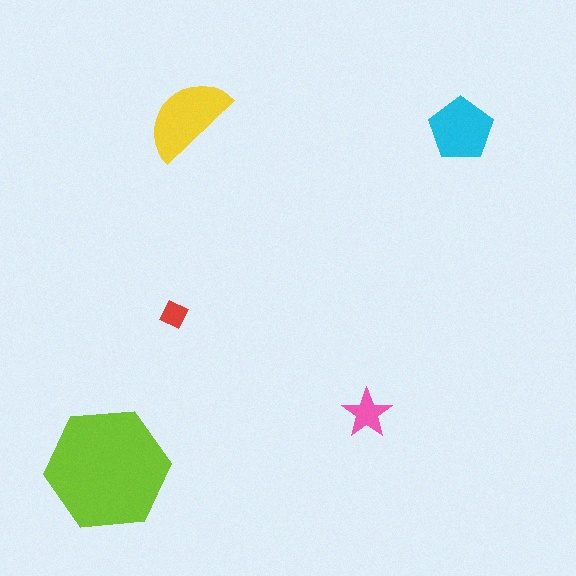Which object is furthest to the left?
The lime hexagon is leftmost.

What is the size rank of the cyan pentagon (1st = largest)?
3rd.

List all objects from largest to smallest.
The lime hexagon, the yellow semicircle, the cyan pentagon, the pink star, the red diamond.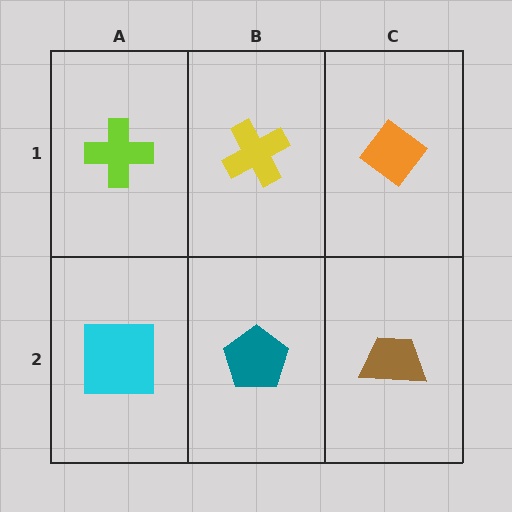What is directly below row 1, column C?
A brown trapezoid.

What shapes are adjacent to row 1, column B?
A teal pentagon (row 2, column B), a lime cross (row 1, column A), an orange diamond (row 1, column C).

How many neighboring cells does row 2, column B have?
3.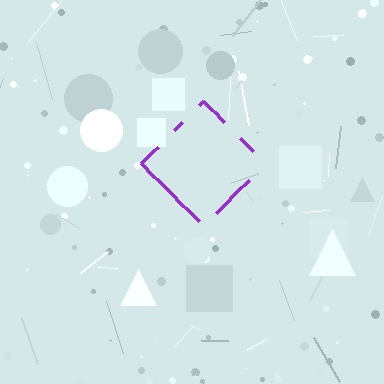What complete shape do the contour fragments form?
The contour fragments form a diamond.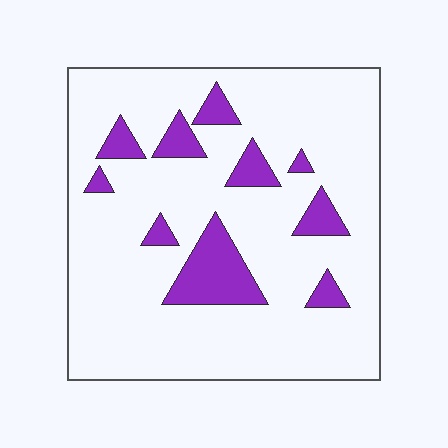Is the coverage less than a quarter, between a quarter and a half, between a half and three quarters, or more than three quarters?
Less than a quarter.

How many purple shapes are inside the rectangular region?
10.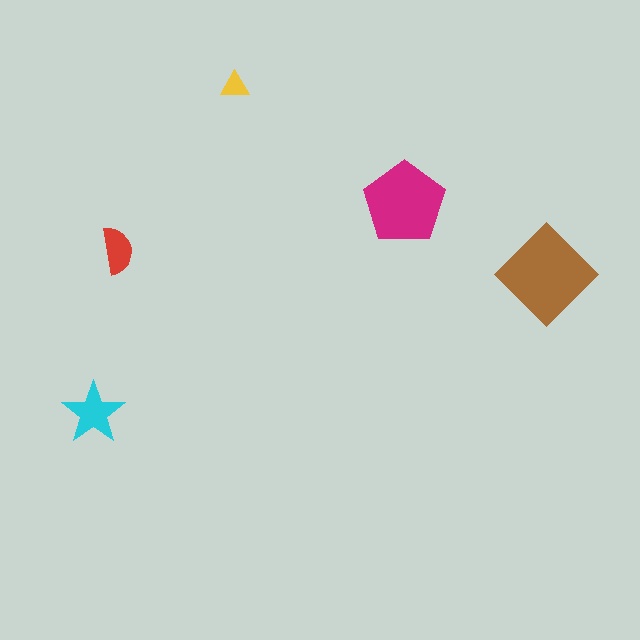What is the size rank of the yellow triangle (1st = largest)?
5th.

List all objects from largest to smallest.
The brown diamond, the magenta pentagon, the cyan star, the red semicircle, the yellow triangle.